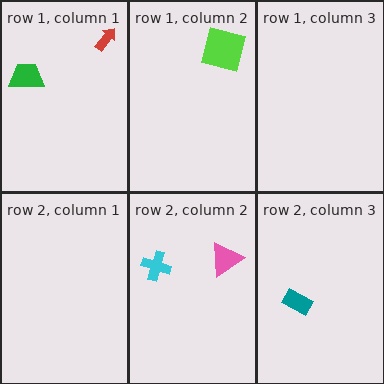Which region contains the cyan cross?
The row 2, column 2 region.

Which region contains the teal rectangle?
The row 2, column 3 region.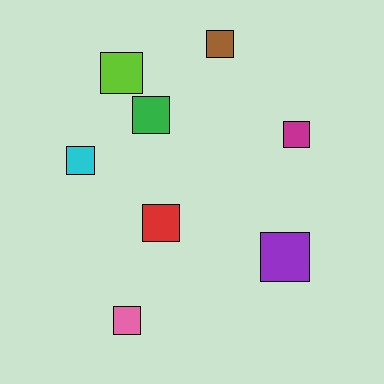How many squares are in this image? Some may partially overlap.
There are 8 squares.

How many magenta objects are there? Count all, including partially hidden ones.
There is 1 magenta object.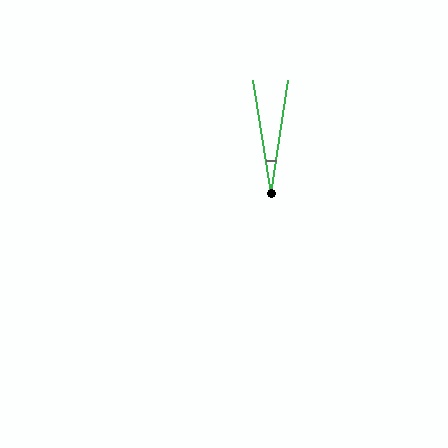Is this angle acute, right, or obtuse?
It is acute.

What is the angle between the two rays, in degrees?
Approximately 18 degrees.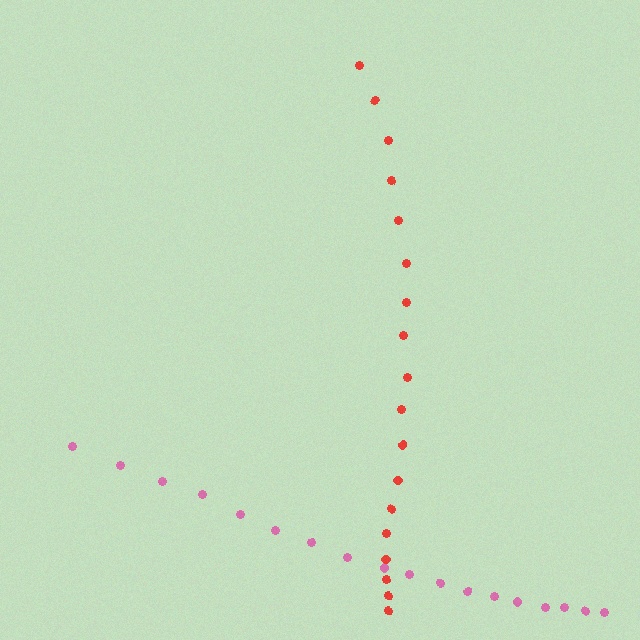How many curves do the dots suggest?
There are 2 distinct paths.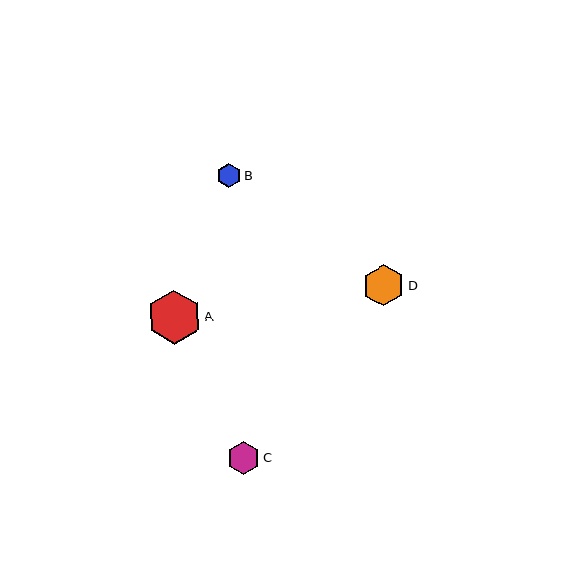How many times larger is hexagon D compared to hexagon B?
Hexagon D is approximately 1.7 times the size of hexagon B.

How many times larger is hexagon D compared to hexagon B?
Hexagon D is approximately 1.7 times the size of hexagon B.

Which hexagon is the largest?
Hexagon A is the largest with a size of approximately 54 pixels.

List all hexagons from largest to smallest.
From largest to smallest: A, D, C, B.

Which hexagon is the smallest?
Hexagon B is the smallest with a size of approximately 24 pixels.